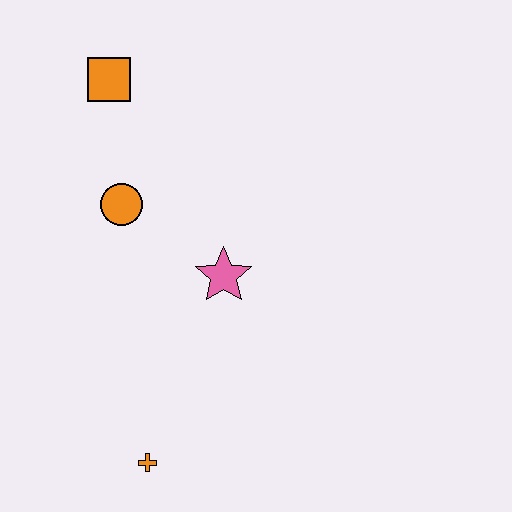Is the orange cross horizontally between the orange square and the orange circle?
No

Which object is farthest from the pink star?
The orange square is farthest from the pink star.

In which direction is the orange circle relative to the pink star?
The orange circle is to the left of the pink star.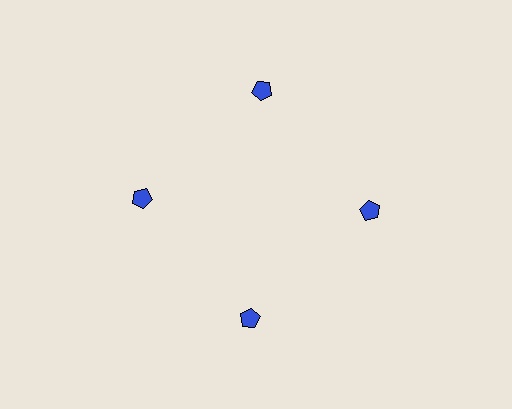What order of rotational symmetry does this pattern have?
This pattern has 4-fold rotational symmetry.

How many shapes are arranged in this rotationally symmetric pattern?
There are 4 shapes, arranged in 4 groups of 1.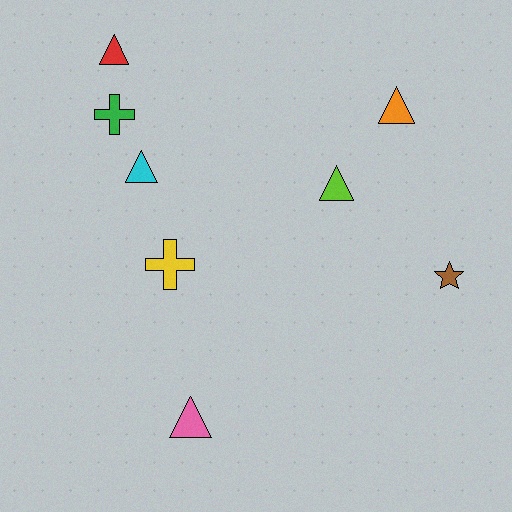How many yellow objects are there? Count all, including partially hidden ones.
There is 1 yellow object.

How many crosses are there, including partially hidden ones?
There are 2 crosses.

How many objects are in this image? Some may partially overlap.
There are 8 objects.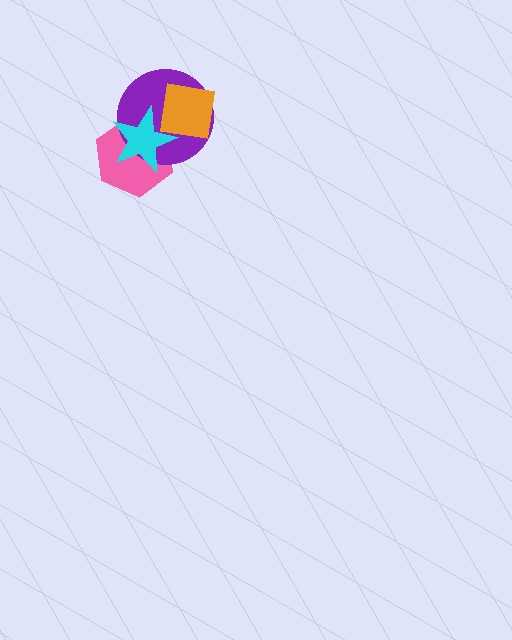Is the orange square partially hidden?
No, no other shape covers it.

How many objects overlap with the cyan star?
3 objects overlap with the cyan star.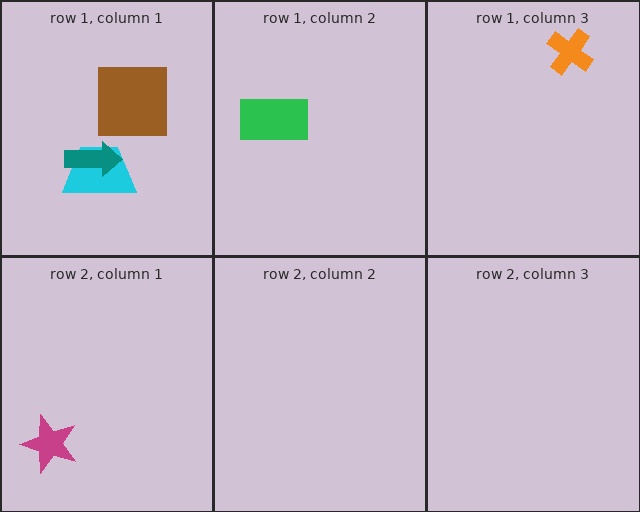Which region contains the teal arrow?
The row 1, column 1 region.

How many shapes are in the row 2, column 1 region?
1.